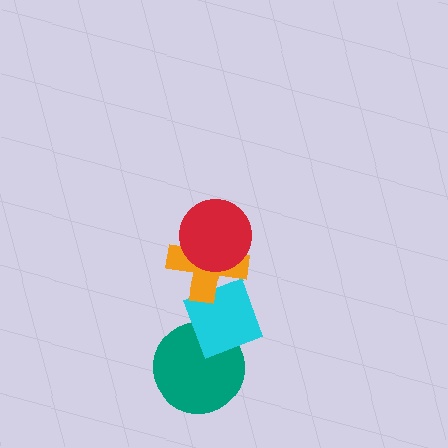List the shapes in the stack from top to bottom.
From top to bottom: the red circle, the orange cross, the cyan diamond, the teal circle.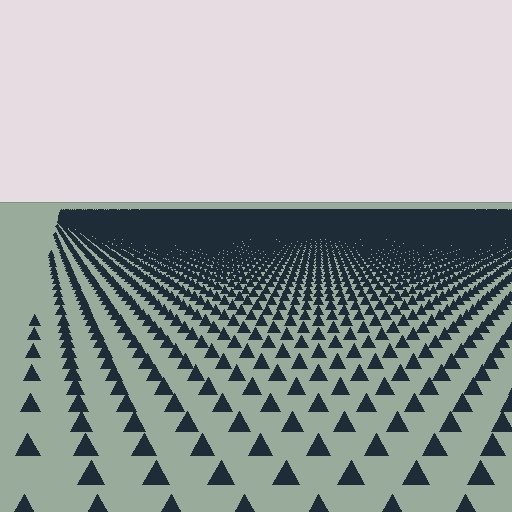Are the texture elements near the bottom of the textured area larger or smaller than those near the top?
Larger. Near the bottom, elements are closer to the viewer and appear at a bigger on-screen size.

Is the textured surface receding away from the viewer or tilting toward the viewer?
The surface is receding away from the viewer. Texture elements get smaller and denser toward the top.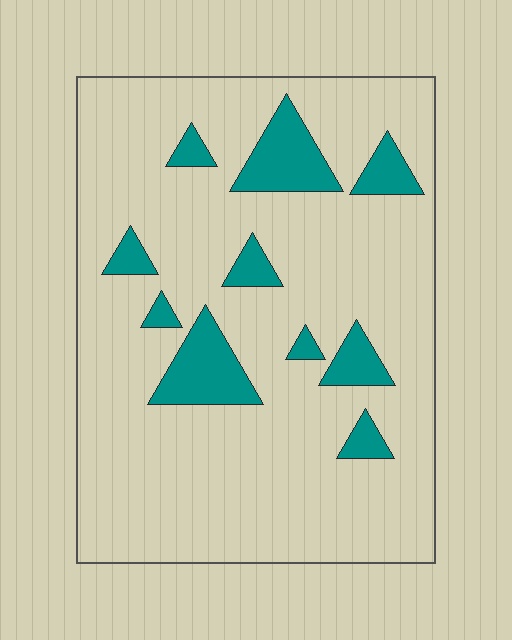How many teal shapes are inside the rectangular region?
10.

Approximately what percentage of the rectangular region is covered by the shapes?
Approximately 15%.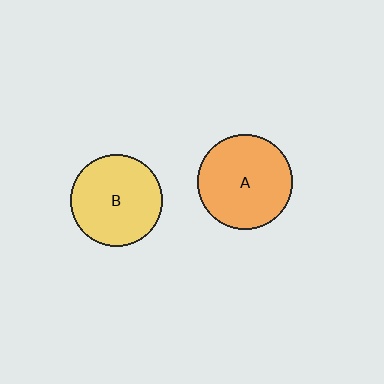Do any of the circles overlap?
No, none of the circles overlap.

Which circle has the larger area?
Circle A (orange).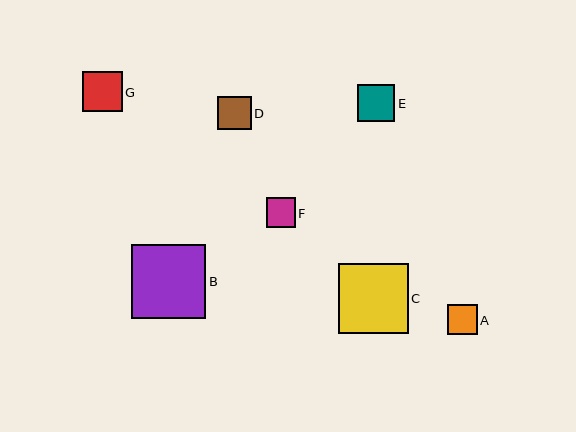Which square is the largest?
Square B is the largest with a size of approximately 75 pixels.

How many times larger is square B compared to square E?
Square B is approximately 2.0 times the size of square E.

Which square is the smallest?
Square F is the smallest with a size of approximately 29 pixels.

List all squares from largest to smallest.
From largest to smallest: B, C, G, E, D, A, F.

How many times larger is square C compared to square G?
Square C is approximately 1.7 times the size of square G.